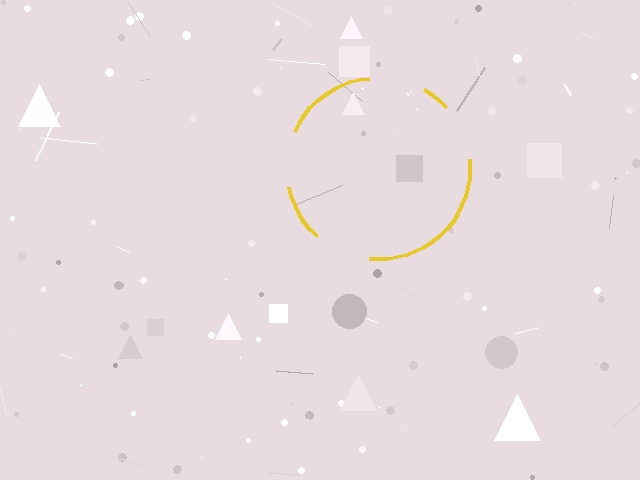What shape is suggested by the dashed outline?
The dashed outline suggests a circle.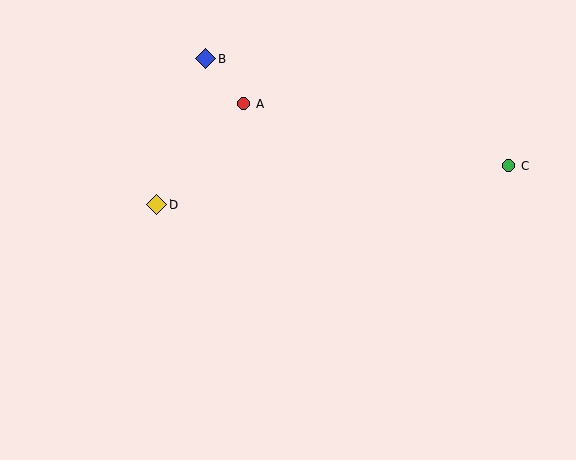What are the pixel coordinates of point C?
Point C is at (509, 166).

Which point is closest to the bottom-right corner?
Point C is closest to the bottom-right corner.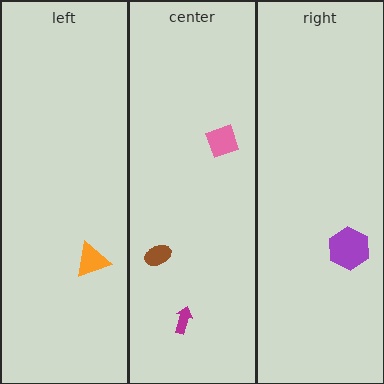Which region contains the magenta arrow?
The center region.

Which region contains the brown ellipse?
The center region.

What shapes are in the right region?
The purple hexagon.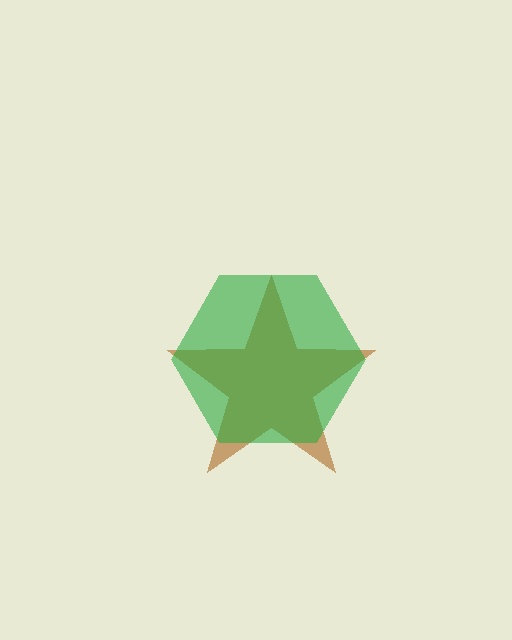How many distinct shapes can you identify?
There are 2 distinct shapes: a brown star, a green hexagon.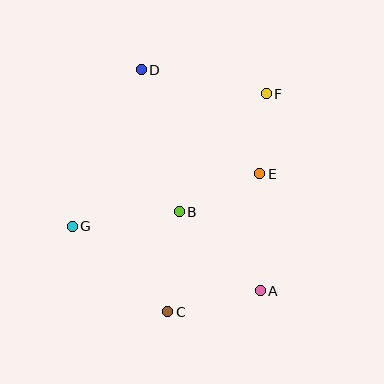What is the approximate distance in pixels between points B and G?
The distance between B and G is approximately 108 pixels.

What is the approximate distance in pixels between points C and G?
The distance between C and G is approximately 128 pixels.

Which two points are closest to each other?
Points E and F are closest to each other.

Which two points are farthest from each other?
Points A and D are farthest from each other.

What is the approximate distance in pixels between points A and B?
The distance between A and B is approximately 113 pixels.